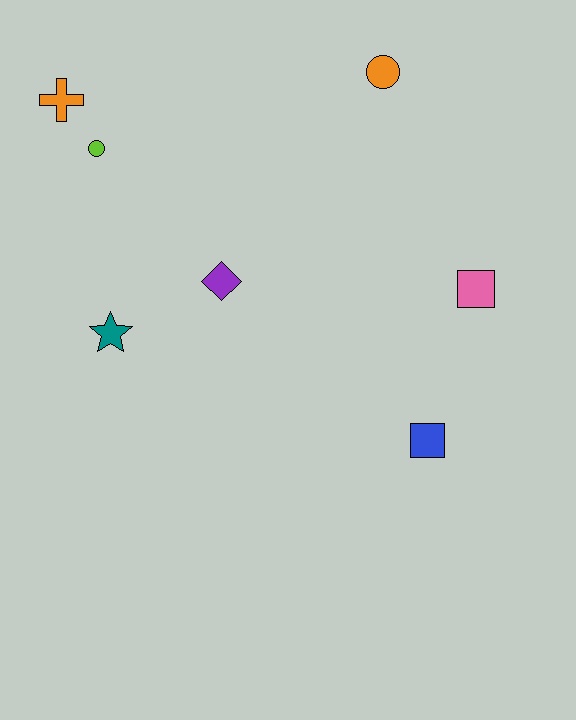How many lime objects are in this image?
There is 1 lime object.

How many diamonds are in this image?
There is 1 diamond.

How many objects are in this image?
There are 7 objects.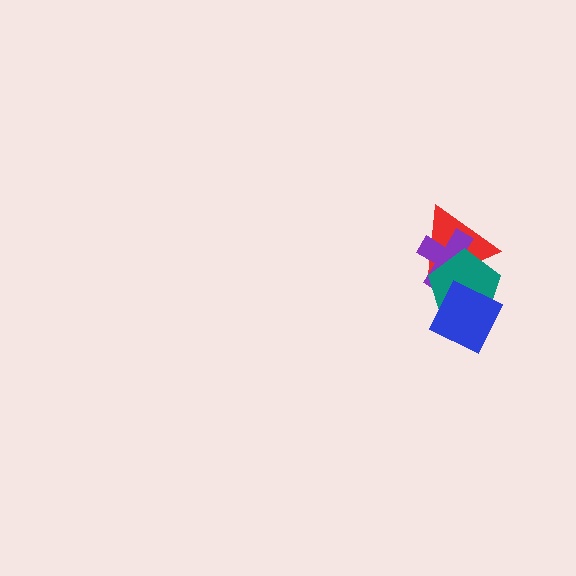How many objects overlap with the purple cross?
3 objects overlap with the purple cross.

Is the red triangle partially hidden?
Yes, it is partially covered by another shape.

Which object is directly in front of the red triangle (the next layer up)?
The purple cross is directly in front of the red triangle.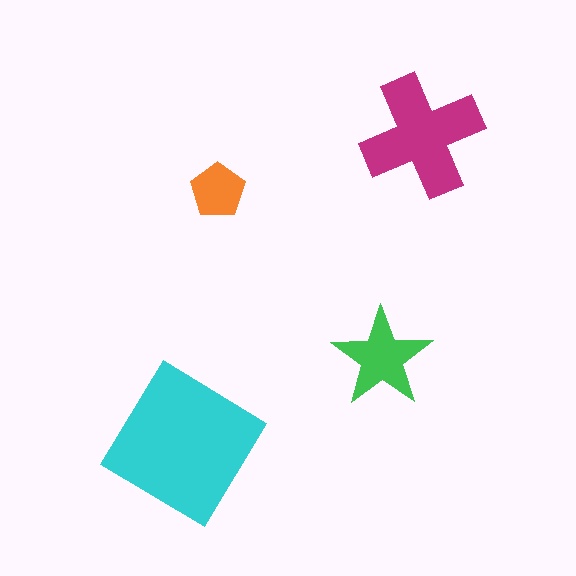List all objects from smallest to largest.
The orange pentagon, the green star, the magenta cross, the cyan diamond.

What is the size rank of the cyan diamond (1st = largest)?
1st.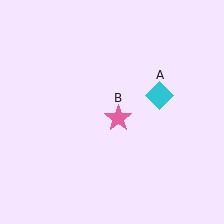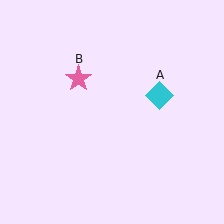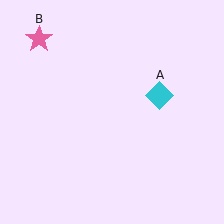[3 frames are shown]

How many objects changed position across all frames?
1 object changed position: pink star (object B).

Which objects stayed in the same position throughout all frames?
Cyan diamond (object A) remained stationary.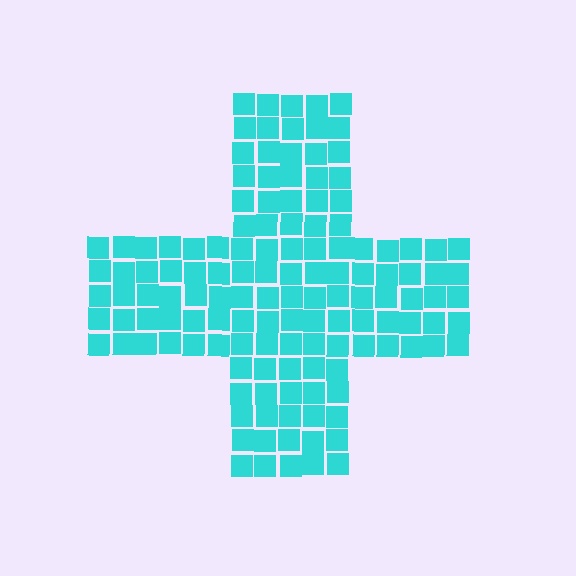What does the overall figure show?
The overall figure shows a cross.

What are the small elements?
The small elements are squares.